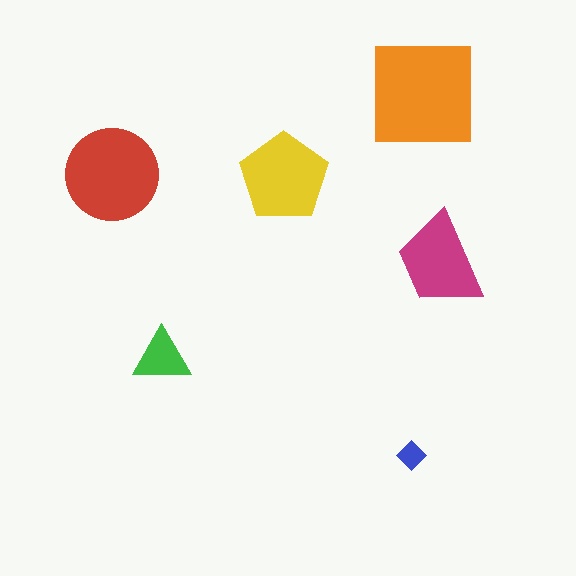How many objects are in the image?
There are 6 objects in the image.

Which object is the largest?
The orange square.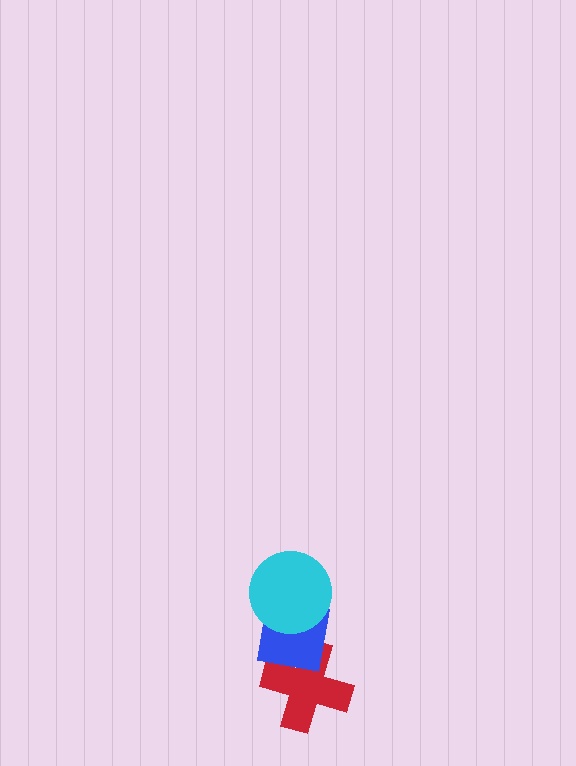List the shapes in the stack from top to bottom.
From top to bottom: the cyan circle, the blue square, the red cross.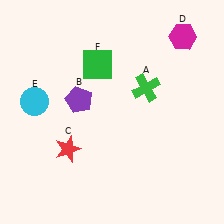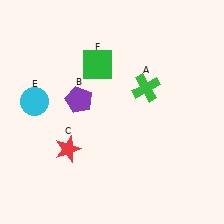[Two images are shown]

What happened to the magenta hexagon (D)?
The magenta hexagon (D) was removed in Image 2. It was in the top-right area of Image 1.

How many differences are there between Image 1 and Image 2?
There is 1 difference between the two images.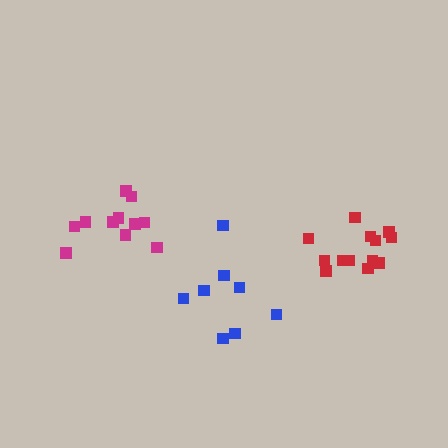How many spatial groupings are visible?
There are 3 spatial groupings.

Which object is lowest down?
The blue cluster is bottommost.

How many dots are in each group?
Group 1: 11 dots, Group 2: 8 dots, Group 3: 13 dots (32 total).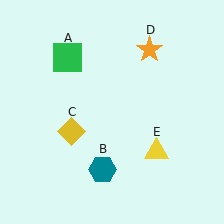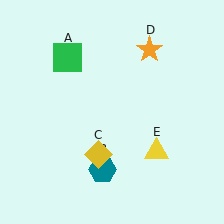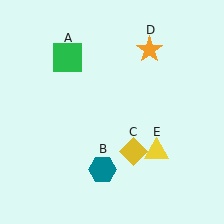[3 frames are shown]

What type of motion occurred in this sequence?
The yellow diamond (object C) rotated counterclockwise around the center of the scene.